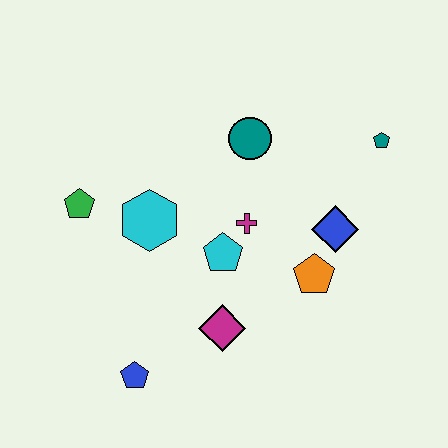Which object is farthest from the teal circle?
The blue pentagon is farthest from the teal circle.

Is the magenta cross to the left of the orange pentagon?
Yes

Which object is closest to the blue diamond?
The orange pentagon is closest to the blue diamond.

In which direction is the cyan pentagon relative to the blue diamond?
The cyan pentagon is to the left of the blue diamond.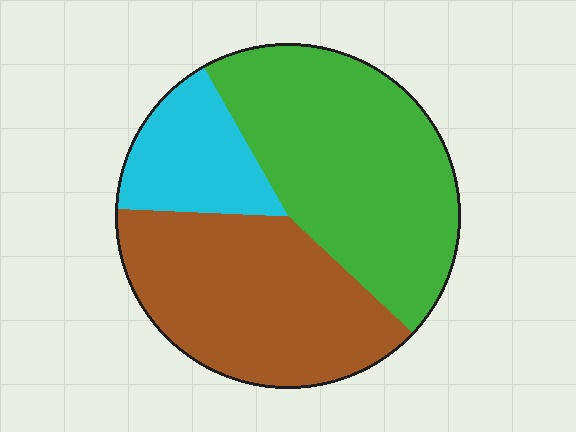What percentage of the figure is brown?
Brown covers roughly 40% of the figure.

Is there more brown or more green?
Green.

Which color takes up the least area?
Cyan, at roughly 15%.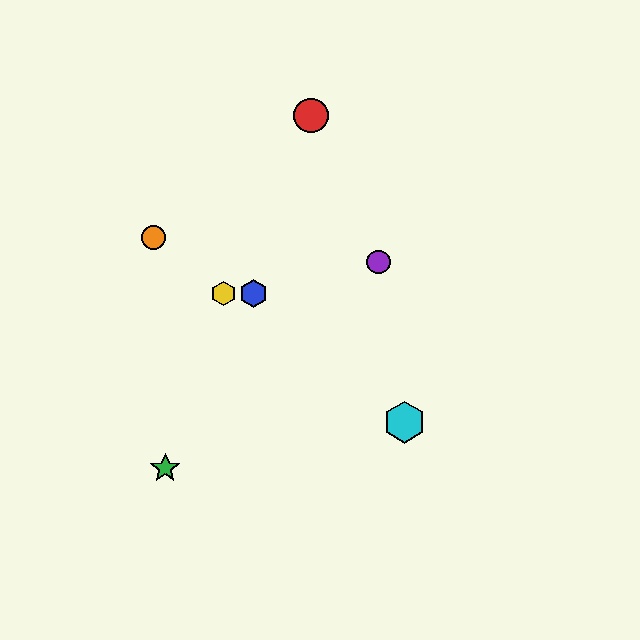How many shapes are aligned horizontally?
2 shapes (the blue hexagon, the yellow hexagon) are aligned horizontally.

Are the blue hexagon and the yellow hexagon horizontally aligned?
Yes, both are at y≈294.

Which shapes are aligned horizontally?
The blue hexagon, the yellow hexagon are aligned horizontally.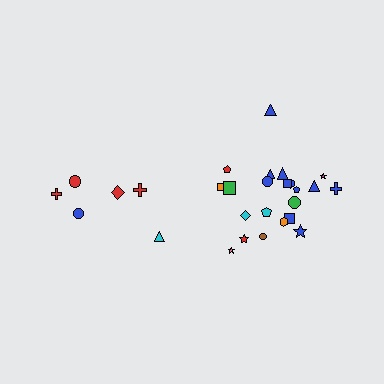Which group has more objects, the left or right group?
The right group.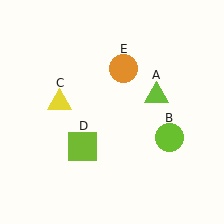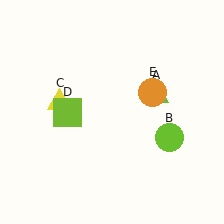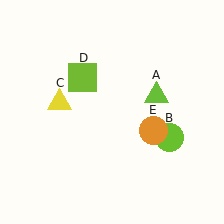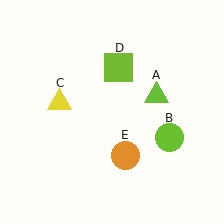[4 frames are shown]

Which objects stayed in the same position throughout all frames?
Lime triangle (object A) and lime circle (object B) and yellow triangle (object C) remained stationary.